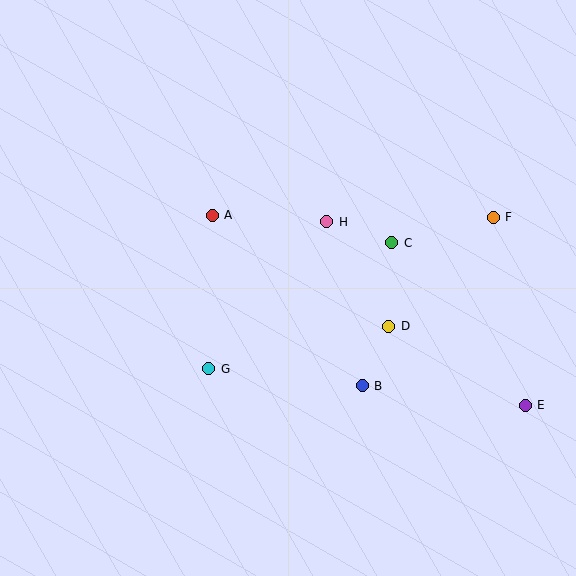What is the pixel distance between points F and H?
The distance between F and H is 167 pixels.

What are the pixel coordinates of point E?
Point E is at (525, 405).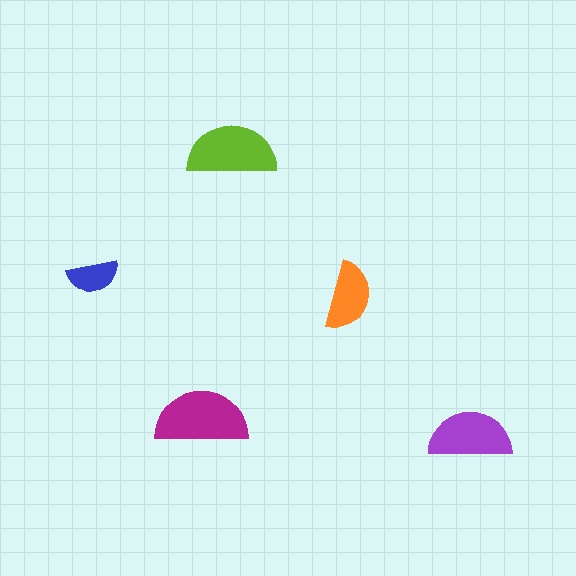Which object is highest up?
The lime semicircle is topmost.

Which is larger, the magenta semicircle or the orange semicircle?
The magenta one.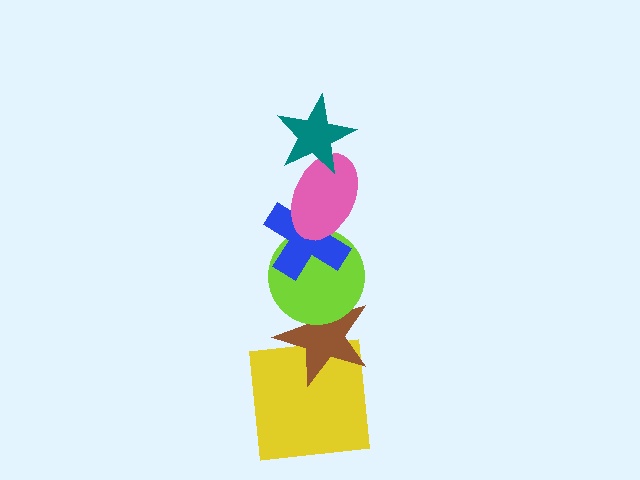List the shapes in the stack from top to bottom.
From top to bottom: the teal star, the pink ellipse, the blue cross, the lime circle, the brown star, the yellow square.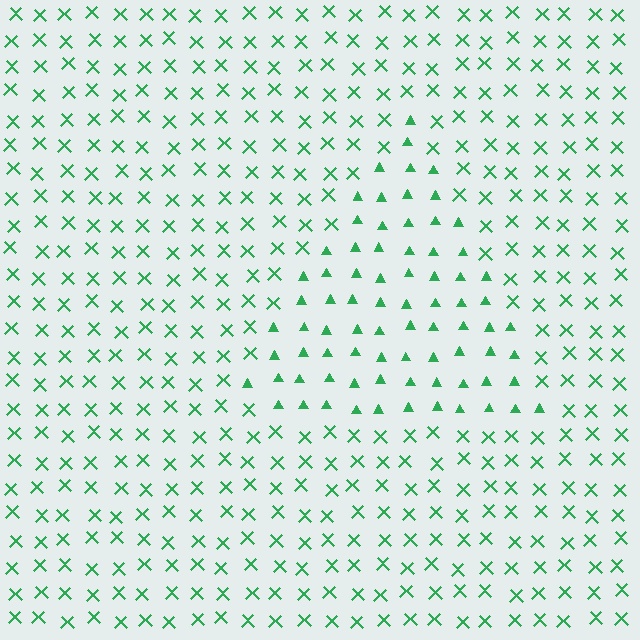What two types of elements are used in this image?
The image uses triangles inside the triangle region and X marks outside it.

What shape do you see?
I see a triangle.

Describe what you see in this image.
The image is filled with small green elements arranged in a uniform grid. A triangle-shaped region contains triangles, while the surrounding area contains X marks. The boundary is defined purely by the change in element shape.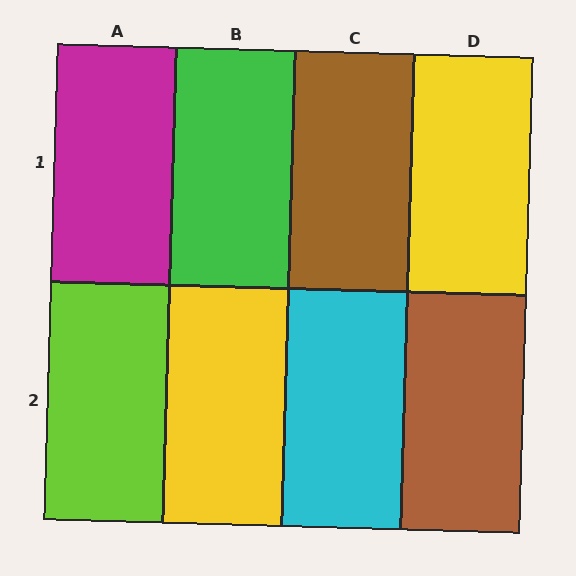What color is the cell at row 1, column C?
Brown.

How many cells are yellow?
2 cells are yellow.